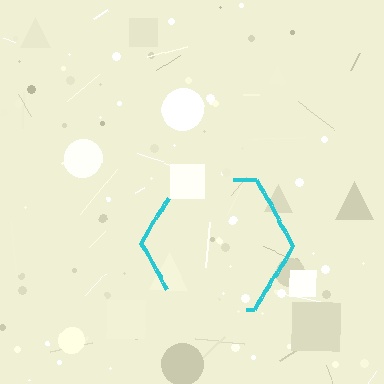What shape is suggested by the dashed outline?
The dashed outline suggests a hexagon.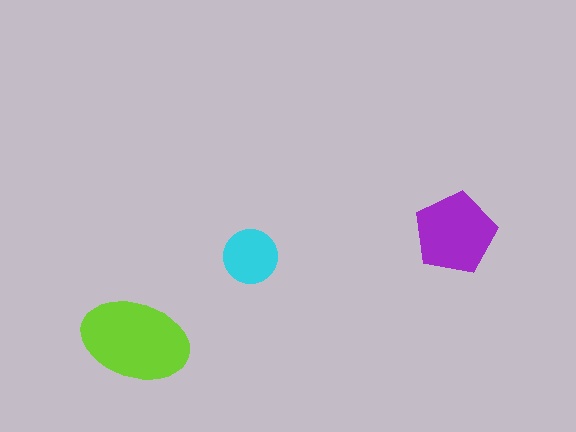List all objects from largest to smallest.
The lime ellipse, the purple pentagon, the cyan circle.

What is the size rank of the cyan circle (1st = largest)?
3rd.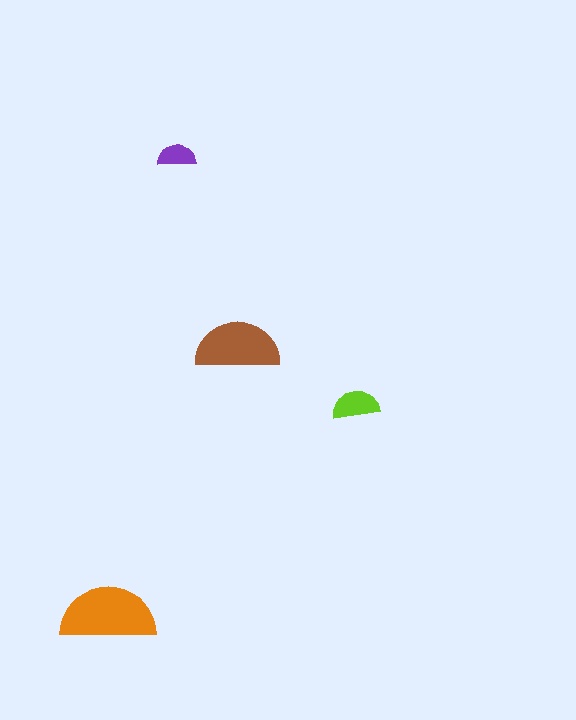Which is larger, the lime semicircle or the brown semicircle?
The brown one.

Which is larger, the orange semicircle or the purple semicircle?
The orange one.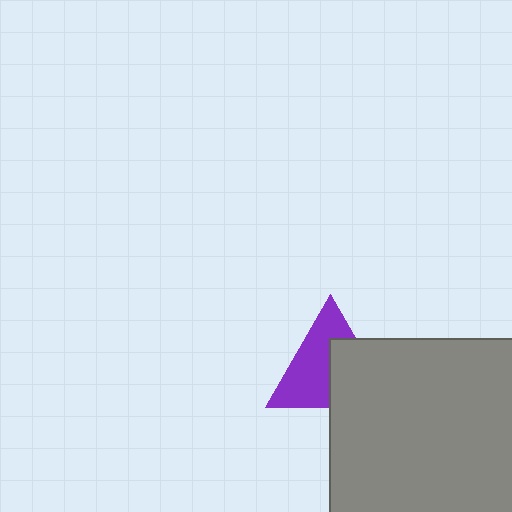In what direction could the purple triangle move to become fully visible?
The purple triangle could move toward the upper-left. That would shift it out from behind the gray square entirely.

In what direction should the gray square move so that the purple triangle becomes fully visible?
The gray square should move toward the lower-right. That is the shortest direction to clear the overlap and leave the purple triangle fully visible.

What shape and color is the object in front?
The object in front is a gray square.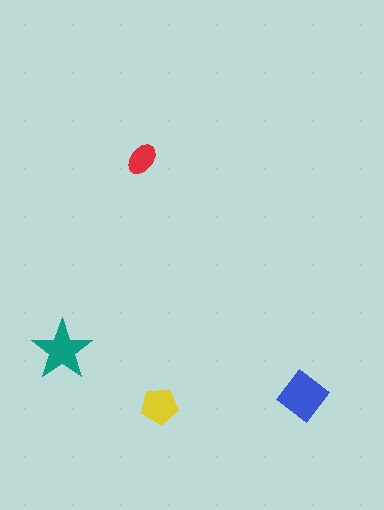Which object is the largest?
The blue diamond.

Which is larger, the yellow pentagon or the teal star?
The teal star.